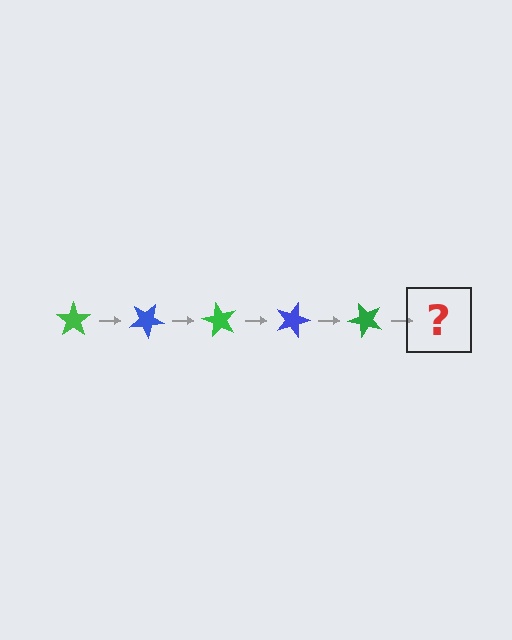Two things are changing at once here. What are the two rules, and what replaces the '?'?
The two rules are that it rotates 30 degrees each step and the color cycles through green and blue. The '?' should be a blue star, rotated 150 degrees from the start.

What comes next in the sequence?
The next element should be a blue star, rotated 150 degrees from the start.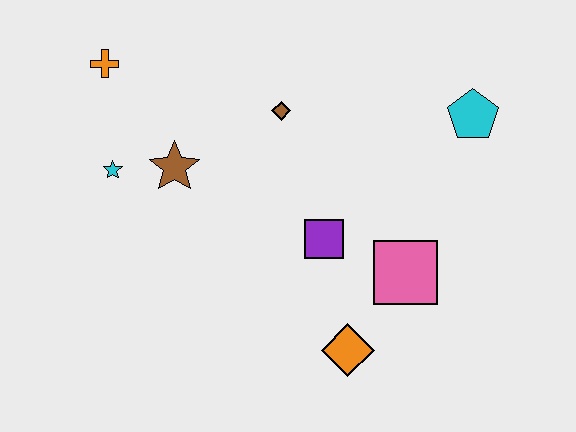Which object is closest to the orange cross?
The cyan star is closest to the orange cross.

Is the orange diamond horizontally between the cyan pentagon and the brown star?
Yes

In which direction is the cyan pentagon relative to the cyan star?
The cyan pentagon is to the right of the cyan star.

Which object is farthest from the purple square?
The orange cross is farthest from the purple square.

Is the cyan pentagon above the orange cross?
No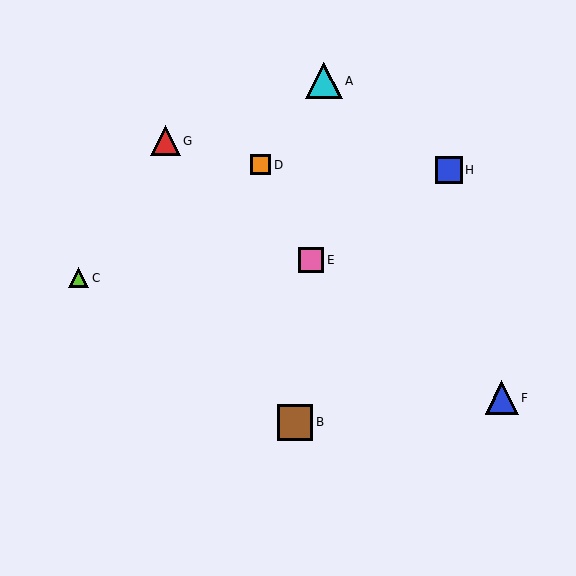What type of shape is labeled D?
Shape D is an orange square.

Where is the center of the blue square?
The center of the blue square is at (449, 170).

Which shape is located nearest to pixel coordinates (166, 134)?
The red triangle (labeled G) at (166, 141) is nearest to that location.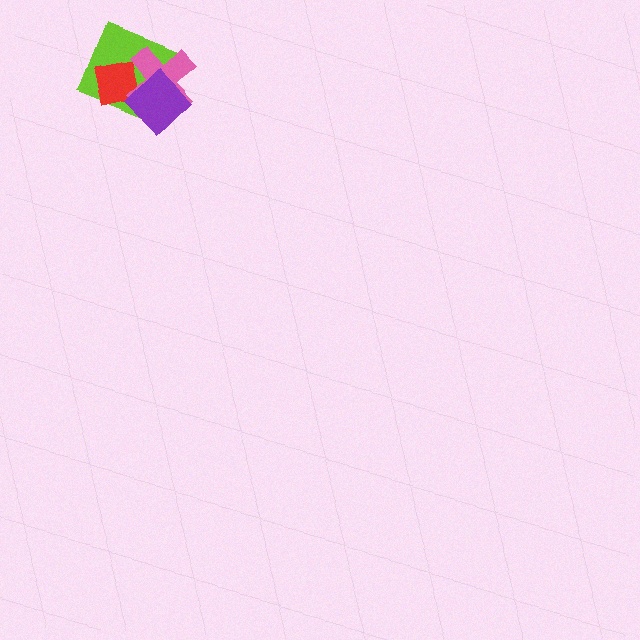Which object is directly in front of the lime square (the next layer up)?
The red square is directly in front of the lime square.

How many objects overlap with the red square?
3 objects overlap with the red square.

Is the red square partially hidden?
Yes, it is partially covered by another shape.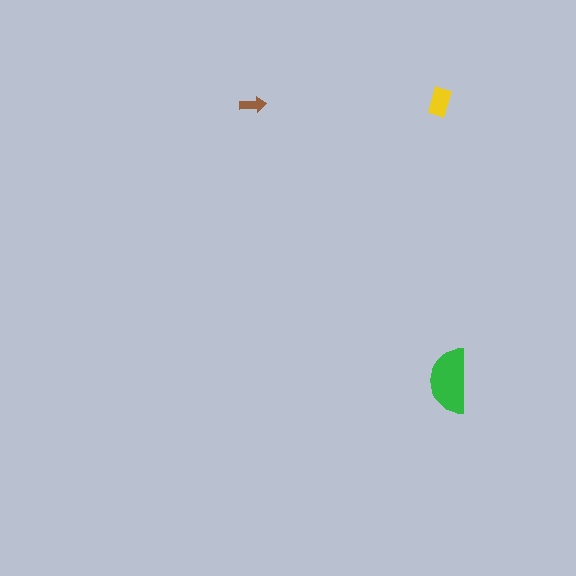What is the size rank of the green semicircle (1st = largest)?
1st.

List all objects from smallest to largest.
The brown arrow, the yellow rectangle, the green semicircle.